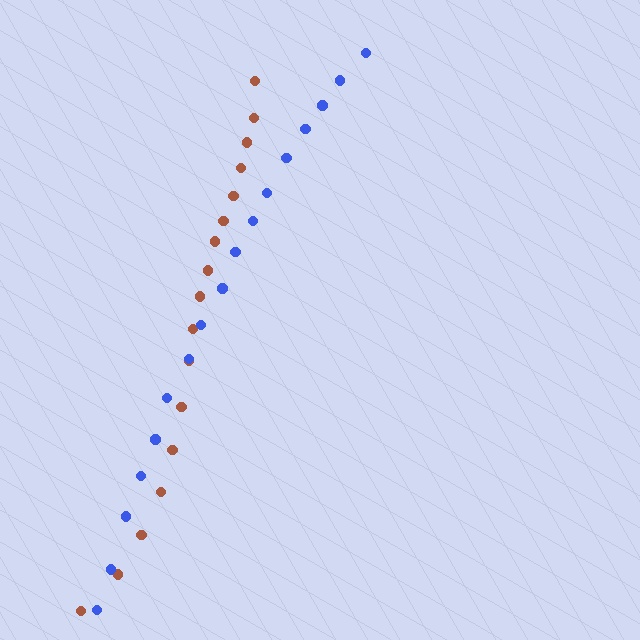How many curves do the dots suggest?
There are 2 distinct paths.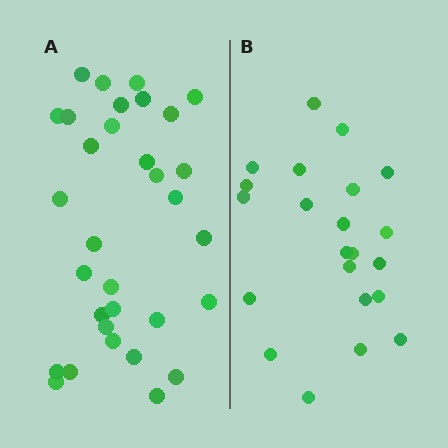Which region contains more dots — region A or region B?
Region A (the left region) has more dots.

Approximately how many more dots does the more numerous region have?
Region A has roughly 10 or so more dots than region B.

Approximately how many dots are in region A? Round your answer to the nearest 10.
About 30 dots. (The exact count is 32, which rounds to 30.)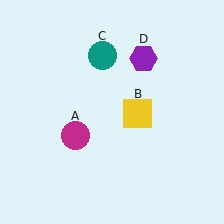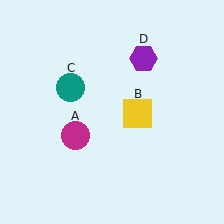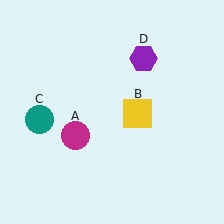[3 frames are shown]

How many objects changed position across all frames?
1 object changed position: teal circle (object C).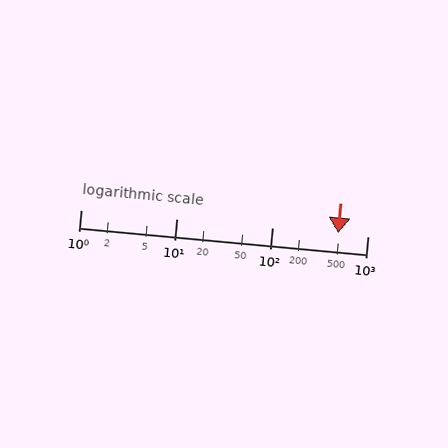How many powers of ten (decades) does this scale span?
The scale spans 3 decades, from 1 to 1000.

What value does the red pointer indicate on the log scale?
The pointer indicates approximately 490.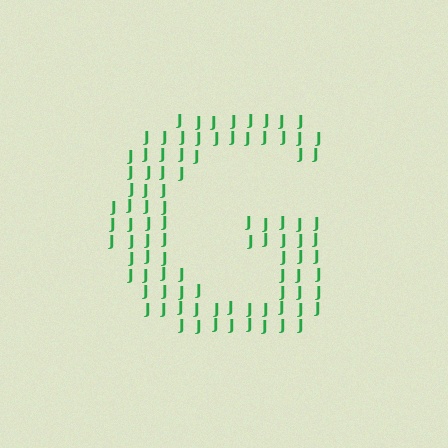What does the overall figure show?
The overall figure shows the letter G.